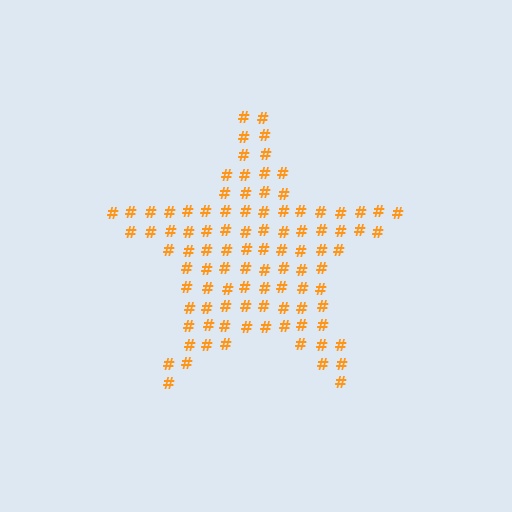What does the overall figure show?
The overall figure shows a star.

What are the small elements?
The small elements are hash symbols.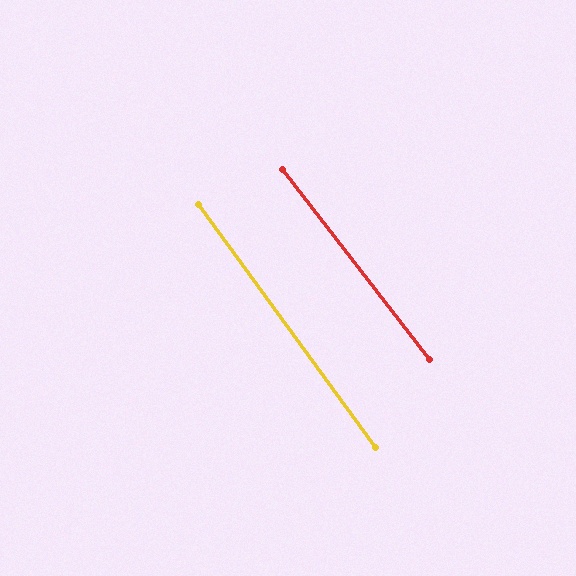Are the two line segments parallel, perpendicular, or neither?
Parallel — their directions differ by only 1.8°.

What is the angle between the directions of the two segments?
Approximately 2 degrees.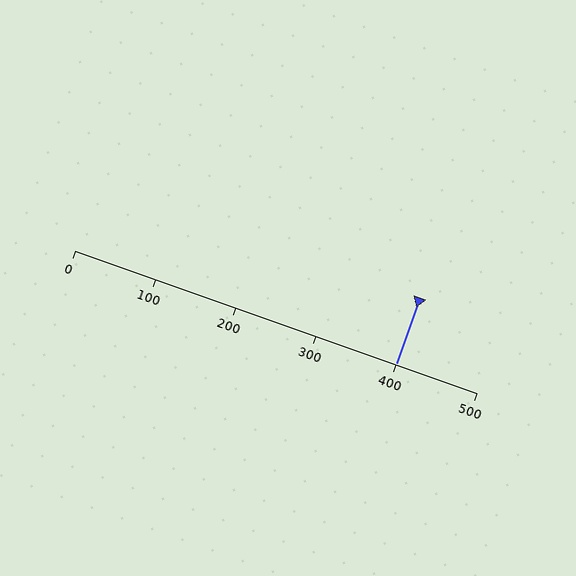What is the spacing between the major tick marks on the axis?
The major ticks are spaced 100 apart.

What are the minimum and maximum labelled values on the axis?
The axis runs from 0 to 500.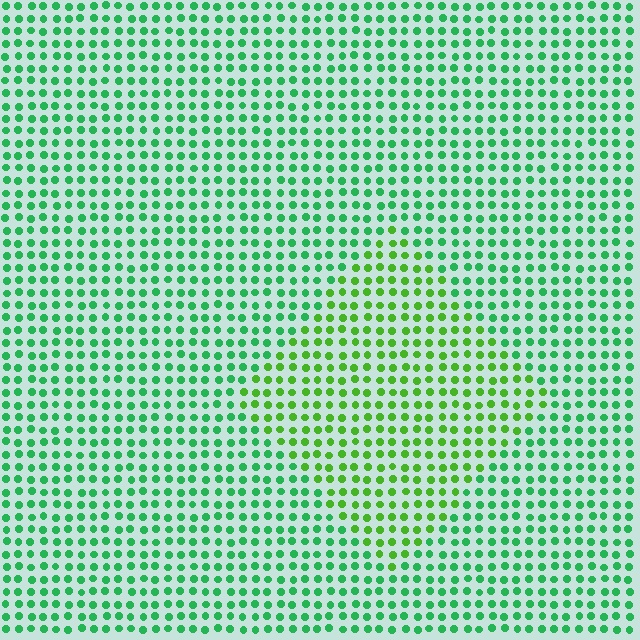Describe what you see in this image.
The image is filled with small green elements in a uniform arrangement. A diamond-shaped region is visible where the elements are tinted to a slightly different hue, forming a subtle color boundary.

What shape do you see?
I see a diamond.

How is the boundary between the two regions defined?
The boundary is defined purely by a slight shift in hue (about 34 degrees). Spacing, size, and orientation are identical on both sides.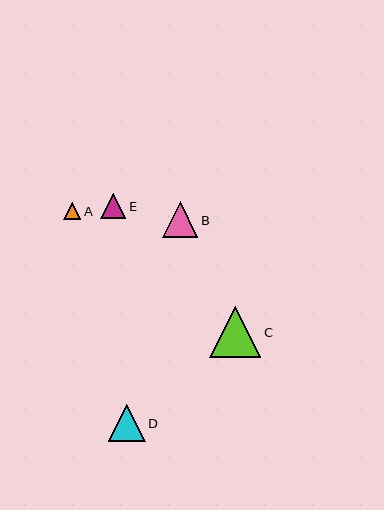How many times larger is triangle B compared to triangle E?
Triangle B is approximately 1.4 times the size of triangle E.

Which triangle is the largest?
Triangle C is the largest with a size of approximately 51 pixels.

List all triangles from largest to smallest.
From largest to smallest: C, D, B, E, A.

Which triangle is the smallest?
Triangle A is the smallest with a size of approximately 17 pixels.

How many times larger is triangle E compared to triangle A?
Triangle E is approximately 1.5 times the size of triangle A.